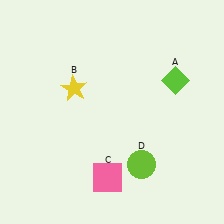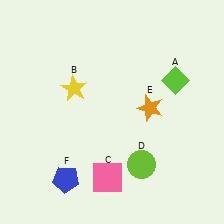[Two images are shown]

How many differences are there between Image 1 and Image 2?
There are 2 differences between the two images.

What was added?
An orange star (E), a blue pentagon (F) were added in Image 2.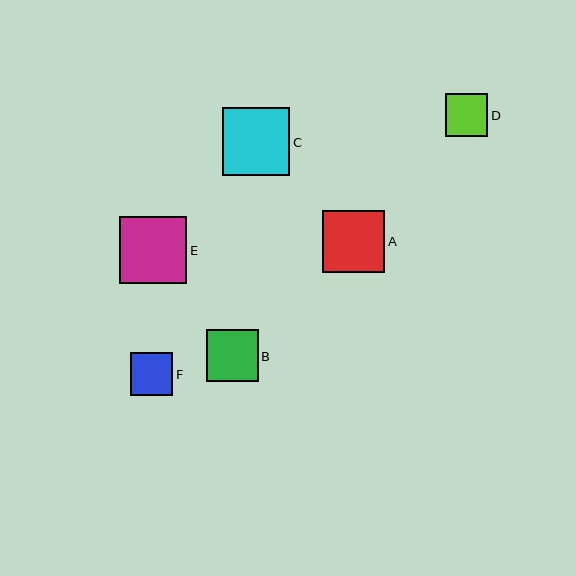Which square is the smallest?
Square F is the smallest with a size of approximately 43 pixels.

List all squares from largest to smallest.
From largest to smallest: E, C, A, B, D, F.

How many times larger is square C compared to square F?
Square C is approximately 1.6 times the size of square F.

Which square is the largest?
Square E is the largest with a size of approximately 68 pixels.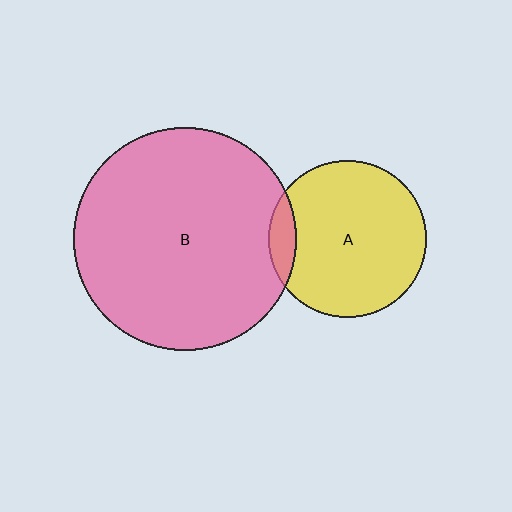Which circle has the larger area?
Circle B (pink).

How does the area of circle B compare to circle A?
Approximately 2.0 times.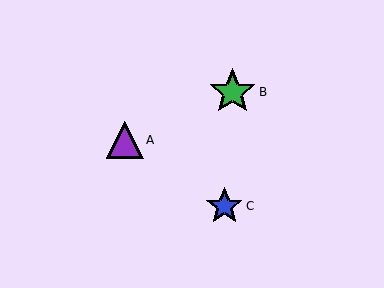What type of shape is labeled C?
Shape C is a blue star.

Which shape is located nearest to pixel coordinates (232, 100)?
The green star (labeled B) at (233, 92) is nearest to that location.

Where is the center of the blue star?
The center of the blue star is at (224, 206).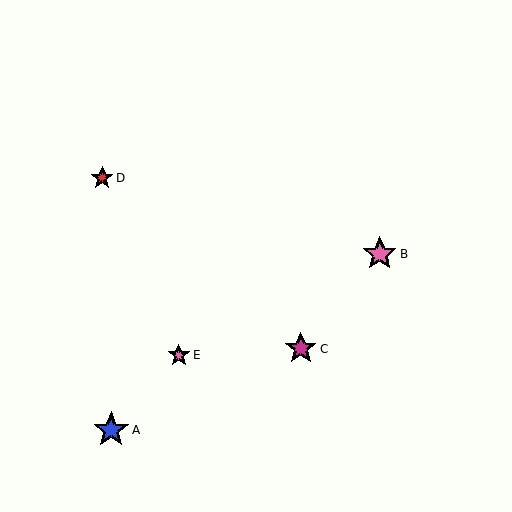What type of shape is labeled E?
Shape E is a pink star.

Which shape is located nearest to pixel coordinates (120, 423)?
The blue star (labeled A) at (111, 430) is nearest to that location.